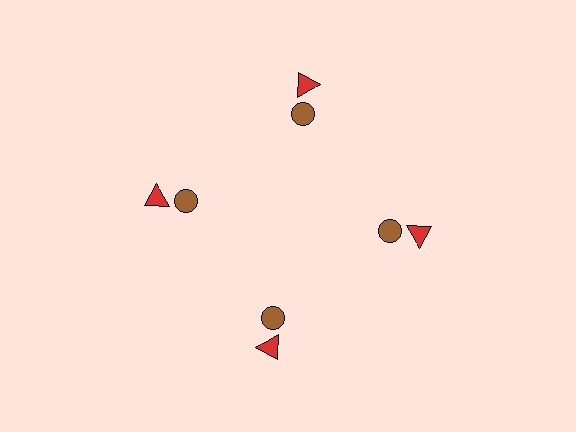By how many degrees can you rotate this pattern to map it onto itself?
The pattern maps onto itself every 90 degrees of rotation.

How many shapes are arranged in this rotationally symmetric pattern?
There are 8 shapes, arranged in 4 groups of 2.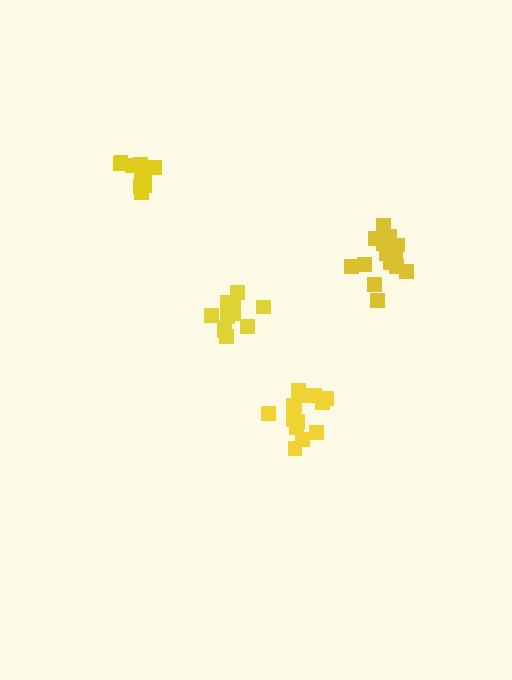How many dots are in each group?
Group 1: 16 dots, Group 2: 11 dots, Group 3: 10 dots, Group 4: 14 dots (51 total).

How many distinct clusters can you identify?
There are 4 distinct clusters.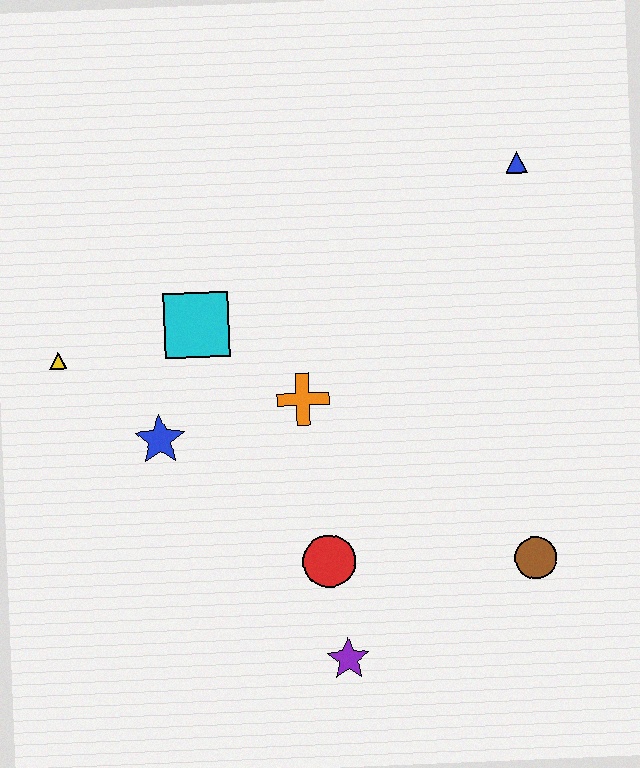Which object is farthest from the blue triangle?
The purple star is farthest from the blue triangle.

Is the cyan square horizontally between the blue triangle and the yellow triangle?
Yes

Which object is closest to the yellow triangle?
The blue star is closest to the yellow triangle.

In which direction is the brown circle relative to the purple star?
The brown circle is to the right of the purple star.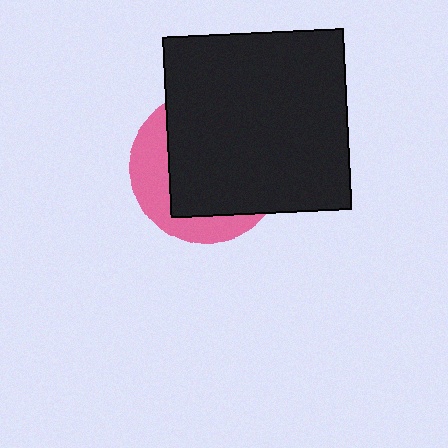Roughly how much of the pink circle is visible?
A small part of it is visible (roughly 31%).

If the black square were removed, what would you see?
You would see the complete pink circle.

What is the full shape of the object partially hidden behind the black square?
The partially hidden object is a pink circle.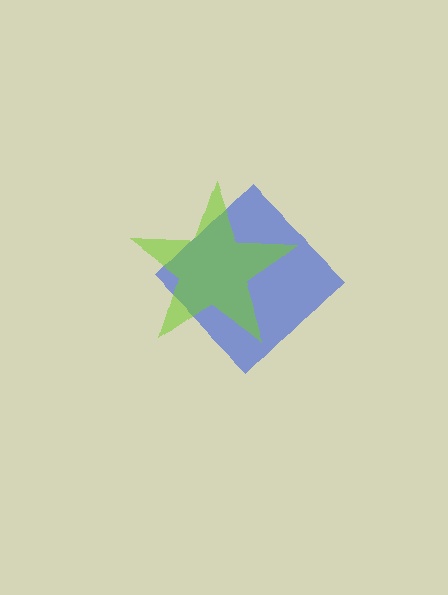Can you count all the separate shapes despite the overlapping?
Yes, there are 2 separate shapes.